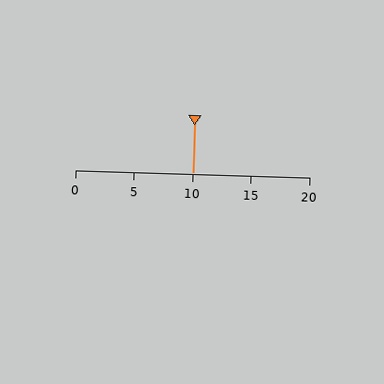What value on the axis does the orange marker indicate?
The marker indicates approximately 10.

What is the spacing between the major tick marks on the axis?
The major ticks are spaced 5 apart.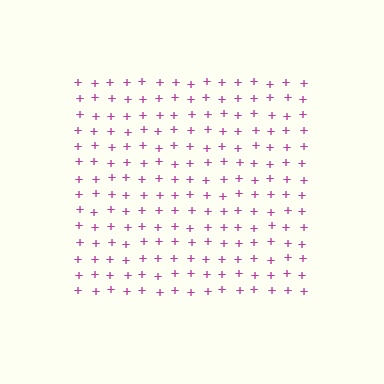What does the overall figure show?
The overall figure shows a square.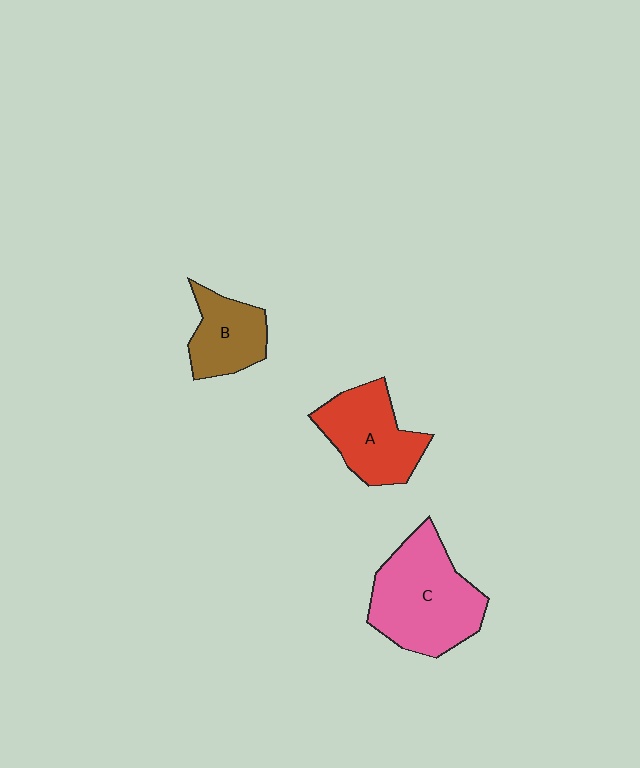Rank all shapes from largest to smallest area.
From largest to smallest: C (pink), A (red), B (brown).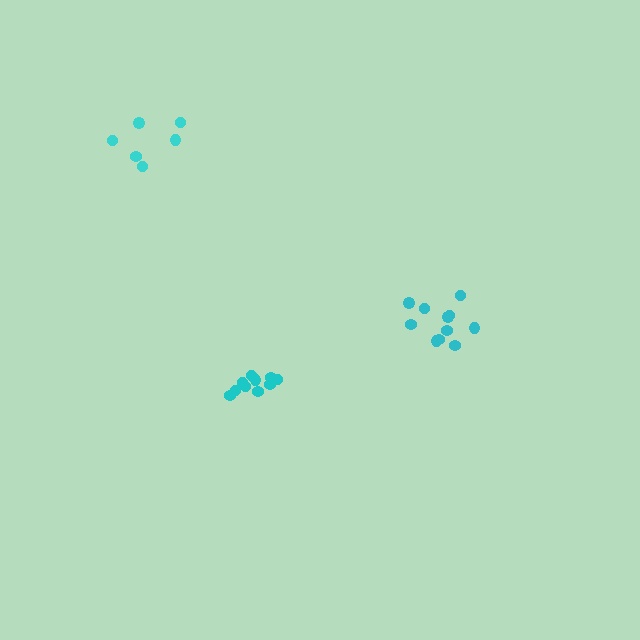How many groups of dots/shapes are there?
There are 3 groups.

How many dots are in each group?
Group 1: 11 dots, Group 2: 6 dots, Group 3: 10 dots (27 total).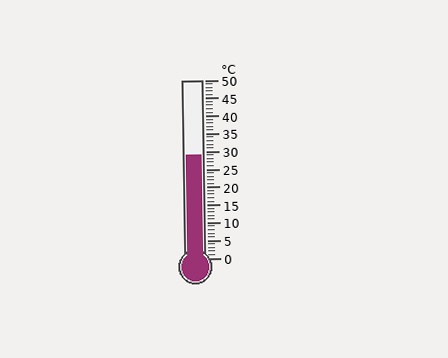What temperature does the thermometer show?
The thermometer shows approximately 29°C.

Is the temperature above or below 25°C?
The temperature is above 25°C.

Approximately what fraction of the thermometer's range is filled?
The thermometer is filled to approximately 60% of its range.